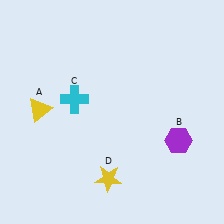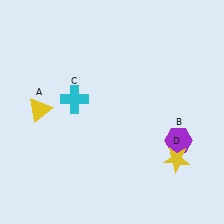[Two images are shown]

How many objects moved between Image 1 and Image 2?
1 object moved between the two images.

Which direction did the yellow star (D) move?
The yellow star (D) moved right.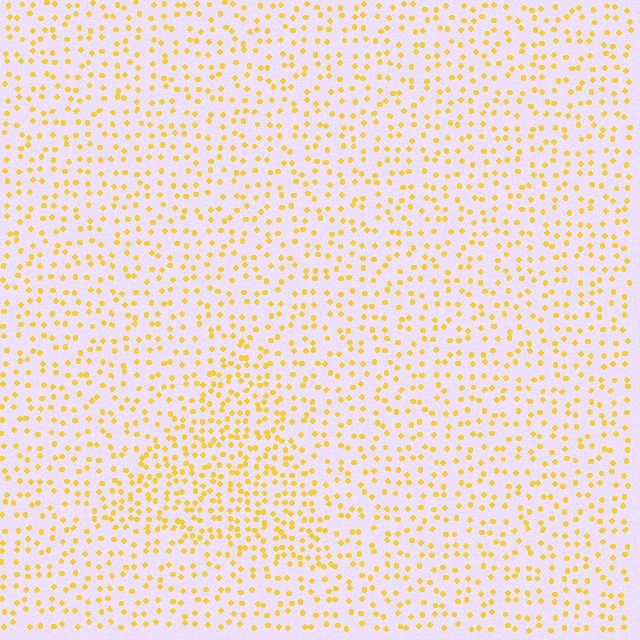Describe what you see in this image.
The image contains small yellow elements arranged at two different densities. A triangle-shaped region is visible where the elements are more densely packed than the surrounding area.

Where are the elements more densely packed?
The elements are more densely packed inside the triangle boundary.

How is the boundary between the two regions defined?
The boundary is defined by a change in element density (approximately 1.7x ratio). All elements are the same color, size, and shape.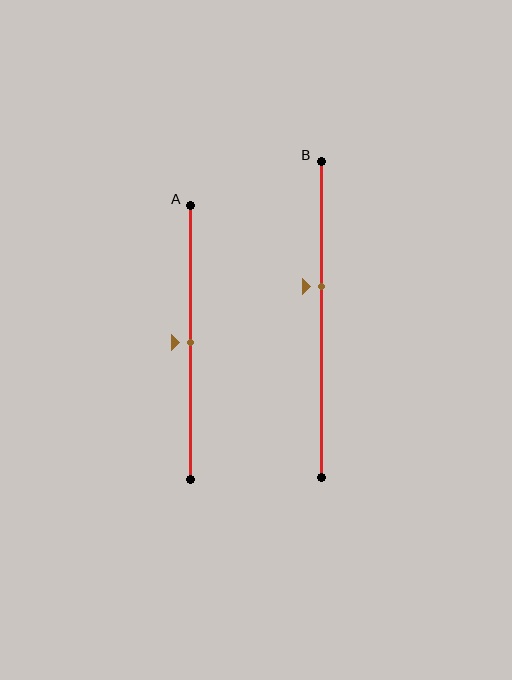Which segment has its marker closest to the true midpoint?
Segment A has its marker closest to the true midpoint.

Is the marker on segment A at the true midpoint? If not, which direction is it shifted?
Yes, the marker on segment A is at the true midpoint.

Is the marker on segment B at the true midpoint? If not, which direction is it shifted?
No, the marker on segment B is shifted upward by about 10% of the segment length.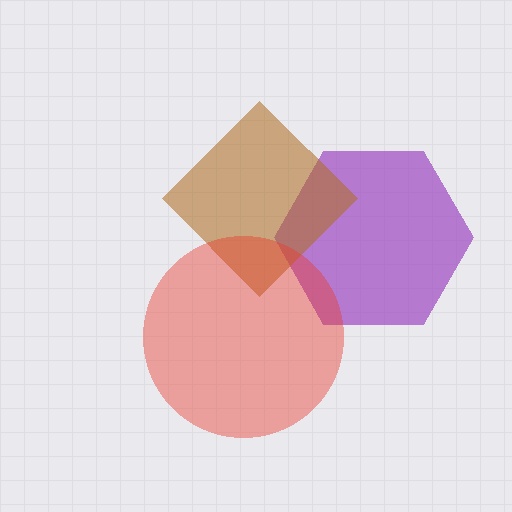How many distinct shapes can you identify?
There are 3 distinct shapes: a purple hexagon, a brown diamond, a red circle.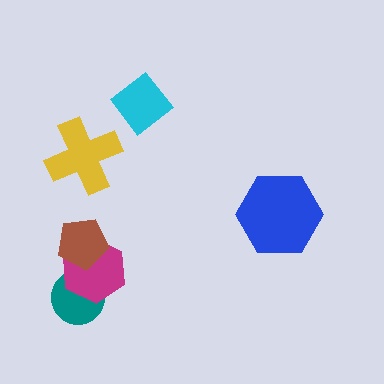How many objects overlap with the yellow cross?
0 objects overlap with the yellow cross.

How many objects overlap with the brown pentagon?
1 object overlaps with the brown pentagon.